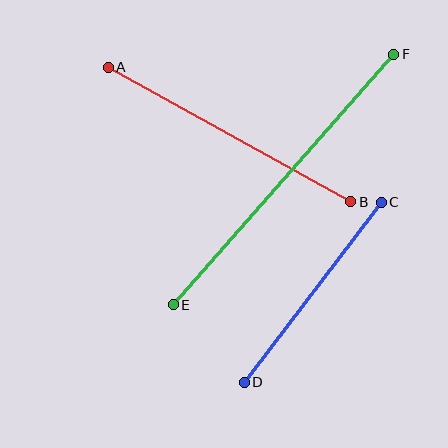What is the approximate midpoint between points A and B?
The midpoint is at approximately (229, 135) pixels.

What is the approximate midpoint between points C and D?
The midpoint is at approximately (313, 292) pixels.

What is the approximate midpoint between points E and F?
The midpoint is at approximately (283, 180) pixels.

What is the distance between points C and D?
The distance is approximately 226 pixels.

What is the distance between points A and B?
The distance is approximately 277 pixels.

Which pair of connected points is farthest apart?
Points E and F are farthest apart.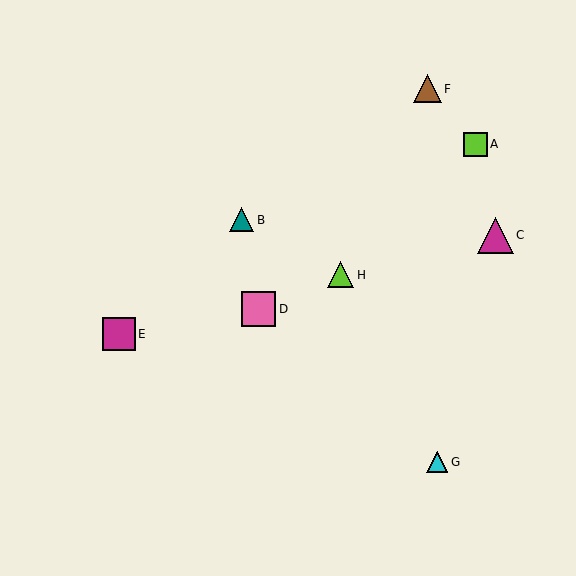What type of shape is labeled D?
Shape D is a pink square.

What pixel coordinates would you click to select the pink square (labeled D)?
Click at (259, 309) to select the pink square D.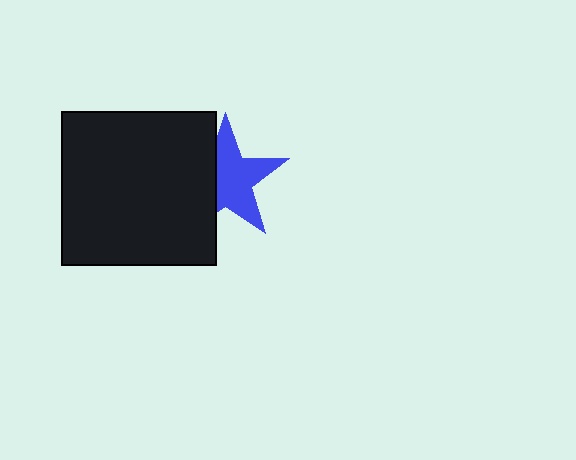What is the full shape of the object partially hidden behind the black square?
The partially hidden object is a blue star.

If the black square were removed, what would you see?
You would see the complete blue star.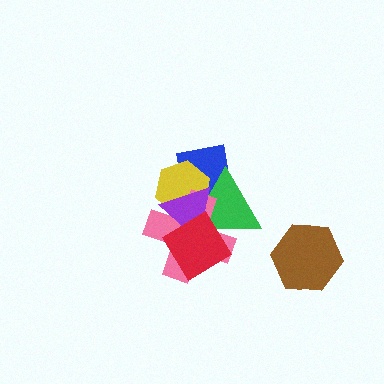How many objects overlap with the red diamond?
4 objects overlap with the red diamond.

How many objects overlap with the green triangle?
5 objects overlap with the green triangle.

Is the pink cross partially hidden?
Yes, it is partially covered by another shape.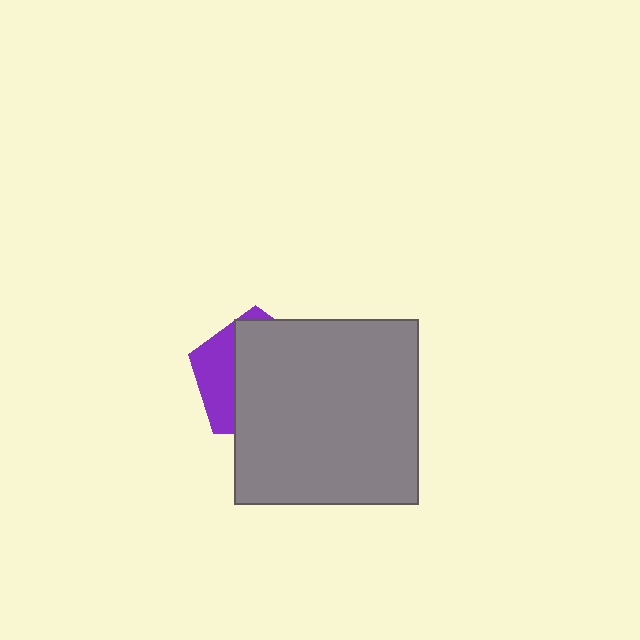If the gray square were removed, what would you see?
You would see the complete purple pentagon.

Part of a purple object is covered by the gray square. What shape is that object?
It is a pentagon.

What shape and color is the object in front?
The object in front is a gray square.